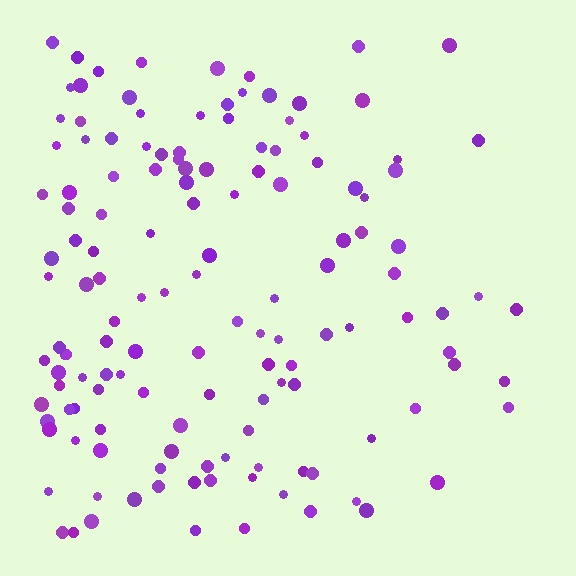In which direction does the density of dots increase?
From right to left, with the left side densest.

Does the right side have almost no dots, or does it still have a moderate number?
Still a moderate number, just noticeably fewer than the left.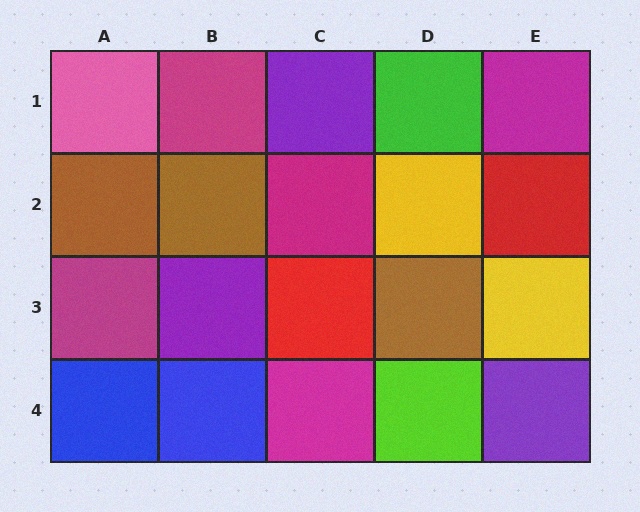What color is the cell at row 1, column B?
Magenta.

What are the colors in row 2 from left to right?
Brown, brown, magenta, yellow, red.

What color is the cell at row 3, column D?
Brown.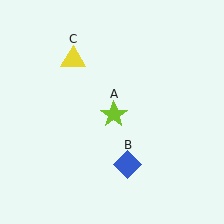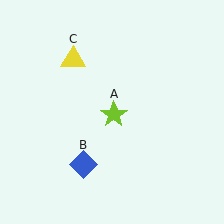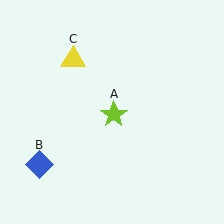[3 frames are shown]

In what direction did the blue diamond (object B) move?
The blue diamond (object B) moved left.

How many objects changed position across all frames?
1 object changed position: blue diamond (object B).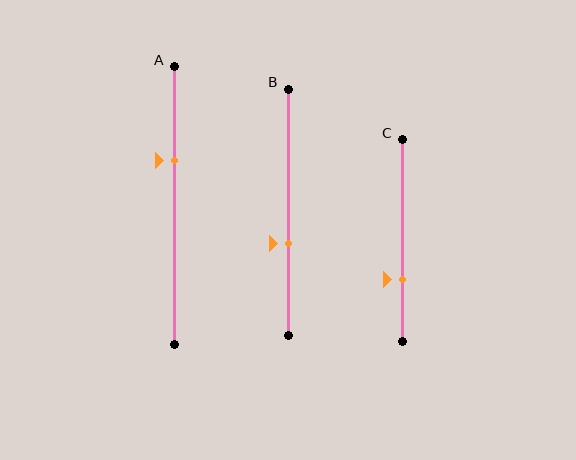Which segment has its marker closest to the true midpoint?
Segment B has its marker closest to the true midpoint.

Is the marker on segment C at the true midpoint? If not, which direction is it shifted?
No, the marker on segment C is shifted downward by about 19% of the segment length.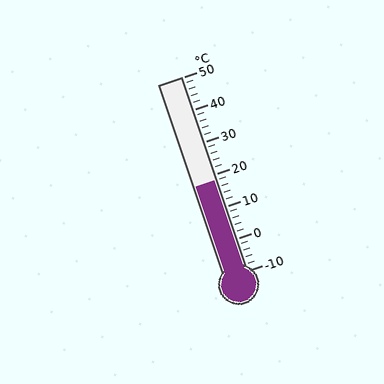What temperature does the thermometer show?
The thermometer shows approximately 18°C.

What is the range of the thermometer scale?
The thermometer scale ranges from -10°C to 50°C.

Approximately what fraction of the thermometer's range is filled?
The thermometer is filled to approximately 45% of its range.